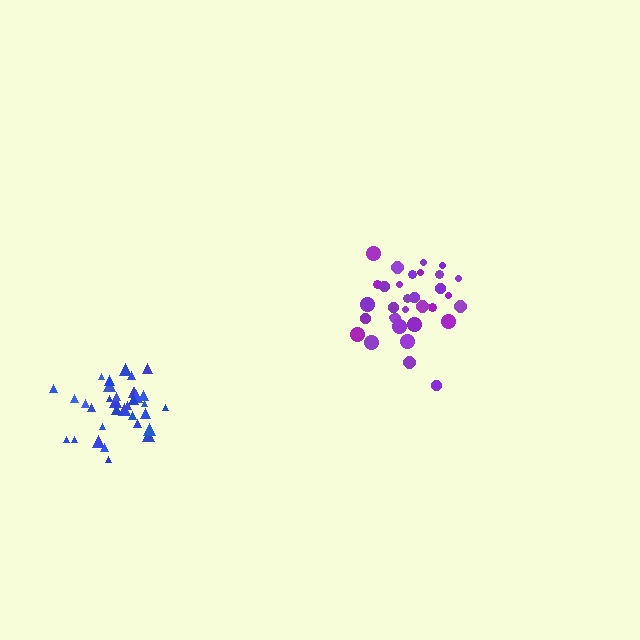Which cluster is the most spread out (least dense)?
Purple.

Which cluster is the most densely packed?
Blue.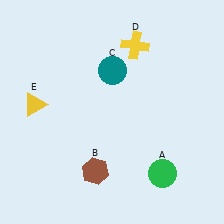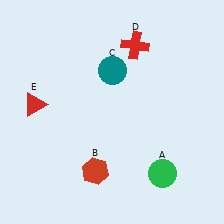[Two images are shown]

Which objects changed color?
B changed from brown to red. D changed from yellow to red. E changed from yellow to red.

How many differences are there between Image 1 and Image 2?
There are 3 differences between the two images.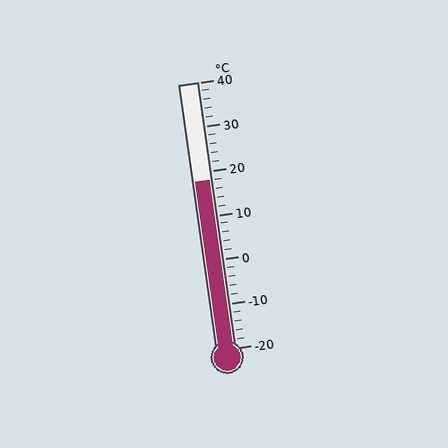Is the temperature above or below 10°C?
The temperature is above 10°C.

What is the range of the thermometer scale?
The thermometer scale ranges from -20°C to 40°C.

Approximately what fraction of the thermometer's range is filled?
The thermometer is filled to approximately 65% of its range.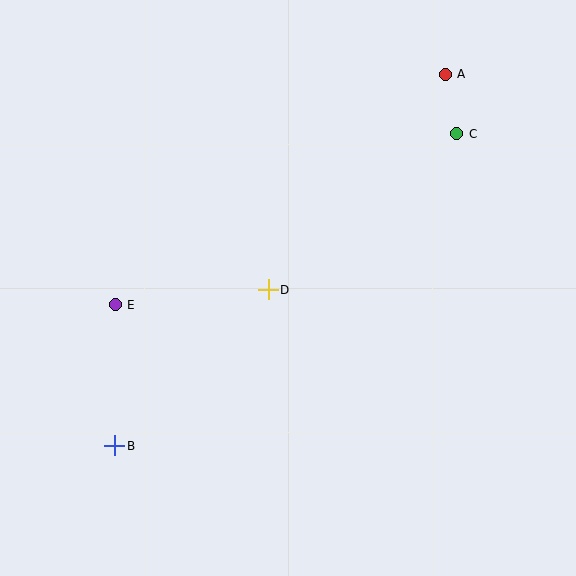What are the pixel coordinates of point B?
Point B is at (115, 446).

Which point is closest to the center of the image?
Point D at (268, 290) is closest to the center.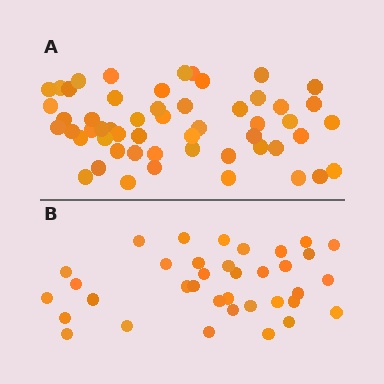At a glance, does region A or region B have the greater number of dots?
Region A (the top region) has more dots.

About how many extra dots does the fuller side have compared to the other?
Region A has approximately 20 more dots than region B.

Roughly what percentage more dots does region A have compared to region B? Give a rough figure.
About 50% more.